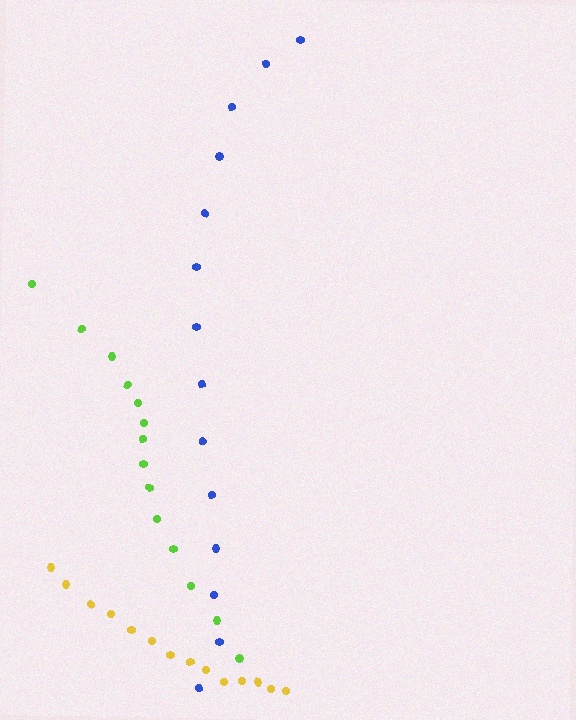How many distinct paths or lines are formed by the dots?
There are 3 distinct paths.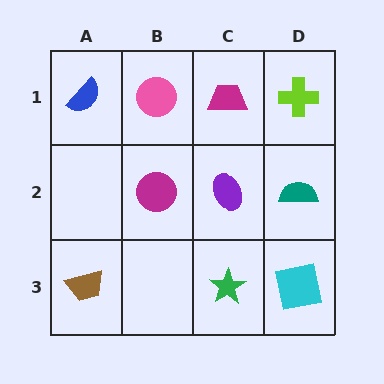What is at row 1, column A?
A blue semicircle.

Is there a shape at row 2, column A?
No, that cell is empty.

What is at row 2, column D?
A teal semicircle.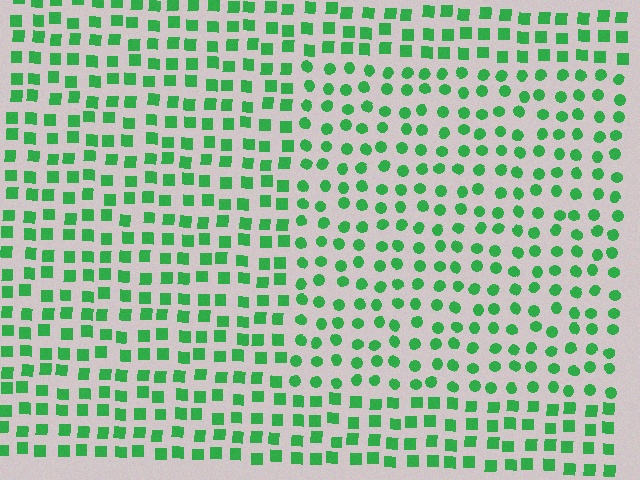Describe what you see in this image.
The image is filled with small green elements arranged in a uniform grid. A rectangle-shaped region contains circles, while the surrounding area contains squares. The boundary is defined purely by the change in element shape.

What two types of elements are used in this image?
The image uses circles inside the rectangle region and squares outside it.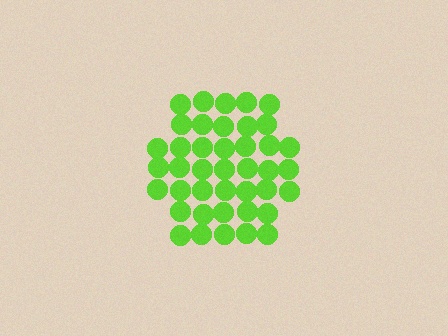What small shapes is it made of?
It is made of small circles.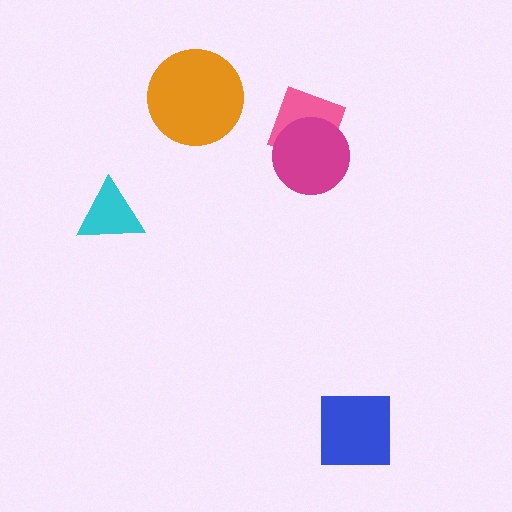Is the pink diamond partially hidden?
Yes, it is partially covered by another shape.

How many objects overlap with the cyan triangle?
0 objects overlap with the cyan triangle.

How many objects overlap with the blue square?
0 objects overlap with the blue square.